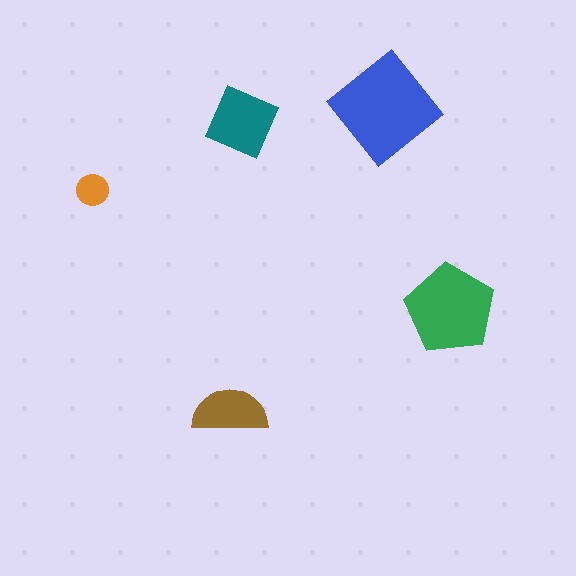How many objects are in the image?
There are 5 objects in the image.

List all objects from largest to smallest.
The blue diamond, the green pentagon, the teal square, the brown semicircle, the orange circle.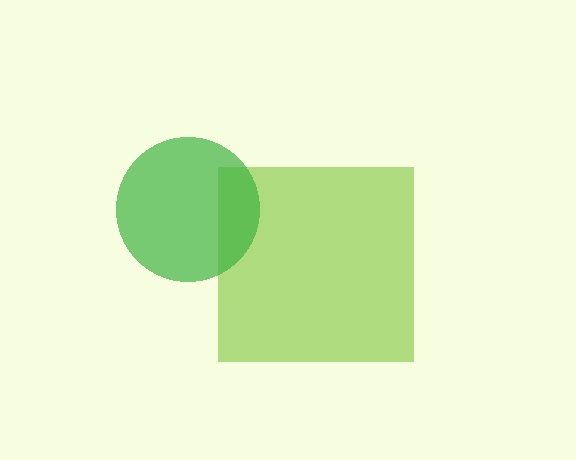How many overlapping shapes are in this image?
There are 2 overlapping shapes in the image.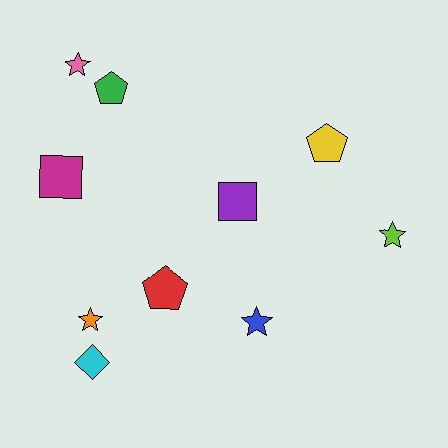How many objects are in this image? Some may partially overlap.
There are 10 objects.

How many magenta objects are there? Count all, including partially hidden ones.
There is 1 magenta object.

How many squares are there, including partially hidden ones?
There are 2 squares.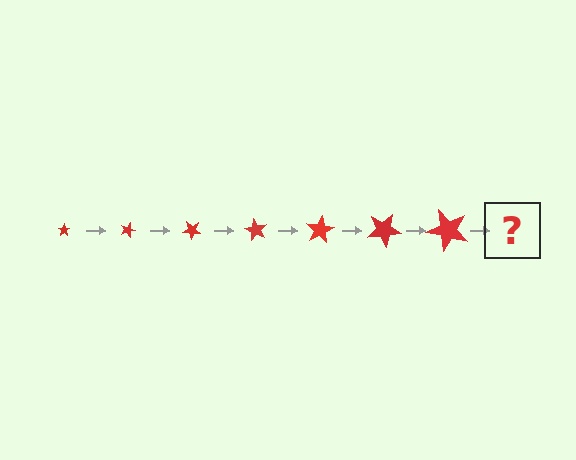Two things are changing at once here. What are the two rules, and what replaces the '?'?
The two rules are that the star grows larger each step and it rotates 20 degrees each step. The '?' should be a star, larger than the previous one and rotated 140 degrees from the start.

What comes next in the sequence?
The next element should be a star, larger than the previous one and rotated 140 degrees from the start.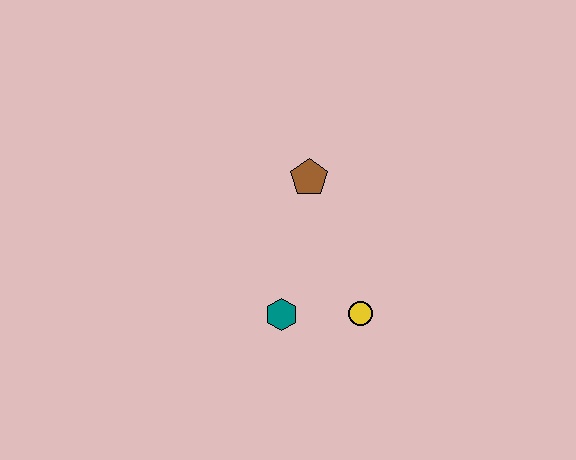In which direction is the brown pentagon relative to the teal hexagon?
The brown pentagon is above the teal hexagon.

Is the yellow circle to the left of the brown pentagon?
No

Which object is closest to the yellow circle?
The teal hexagon is closest to the yellow circle.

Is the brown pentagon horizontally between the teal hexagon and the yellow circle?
Yes